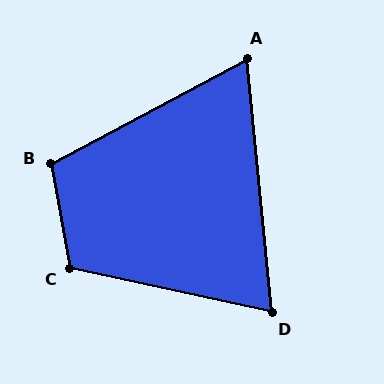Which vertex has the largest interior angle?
C, at approximately 112 degrees.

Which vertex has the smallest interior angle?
A, at approximately 68 degrees.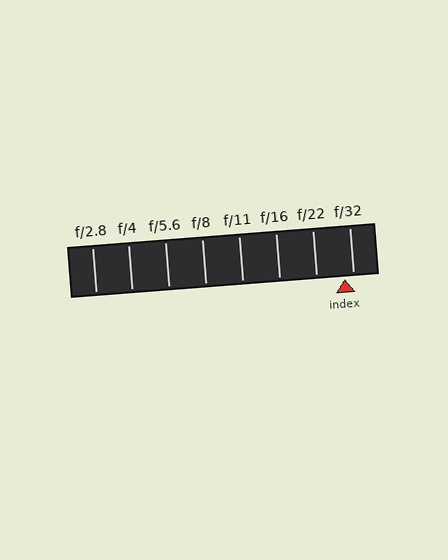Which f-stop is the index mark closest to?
The index mark is closest to f/32.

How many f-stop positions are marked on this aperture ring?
There are 8 f-stop positions marked.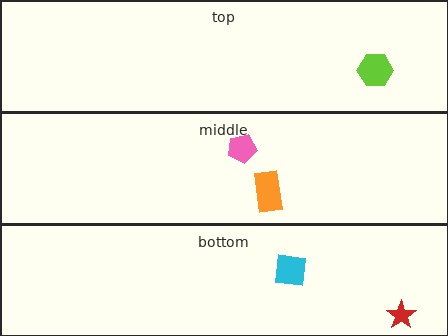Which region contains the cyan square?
The bottom region.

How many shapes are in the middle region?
2.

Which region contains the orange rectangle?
The middle region.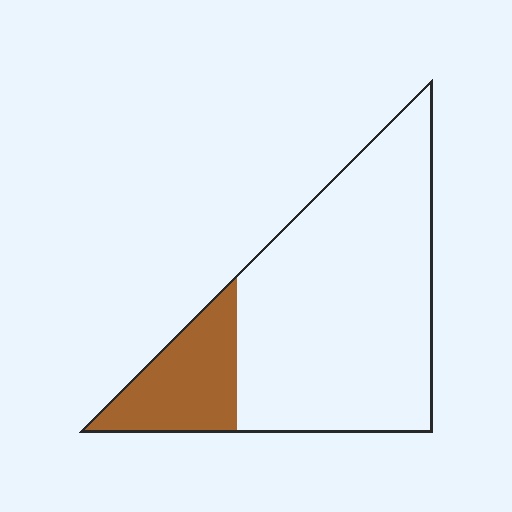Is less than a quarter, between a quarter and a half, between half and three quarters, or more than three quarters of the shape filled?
Less than a quarter.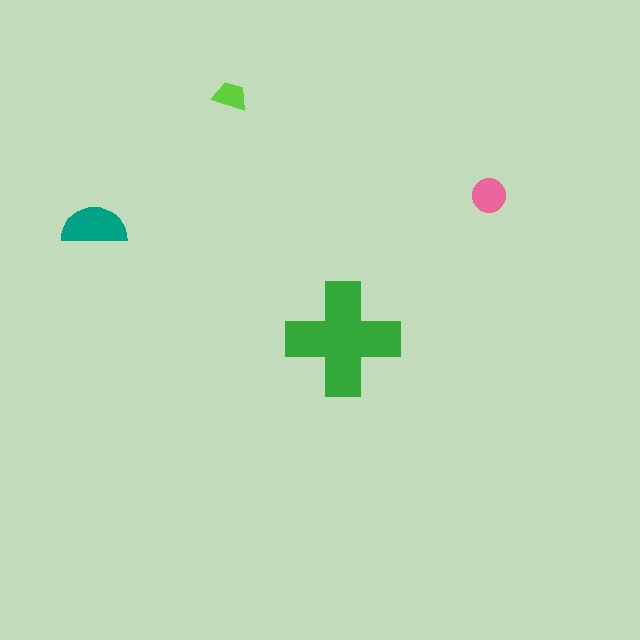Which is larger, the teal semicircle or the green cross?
The green cross.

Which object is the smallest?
The lime trapezoid.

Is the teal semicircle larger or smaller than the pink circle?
Larger.